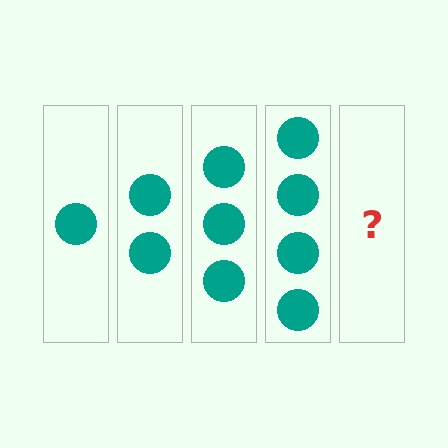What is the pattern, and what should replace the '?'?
The pattern is that each step adds one more circle. The '?' should be 5 circles.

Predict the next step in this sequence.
The next step is 5 circles.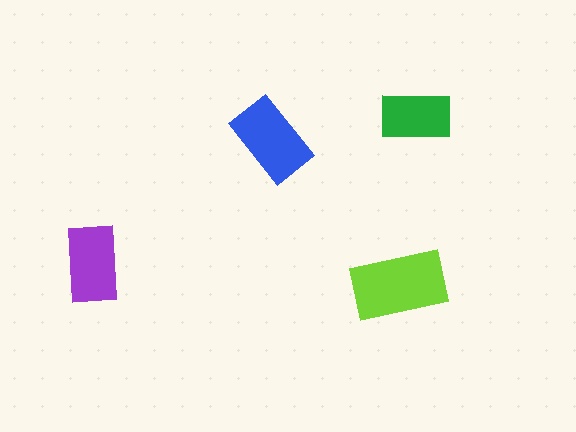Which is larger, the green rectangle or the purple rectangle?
The purple one.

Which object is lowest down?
The lime rectangle is bottommost.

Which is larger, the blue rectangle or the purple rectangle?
The blue one.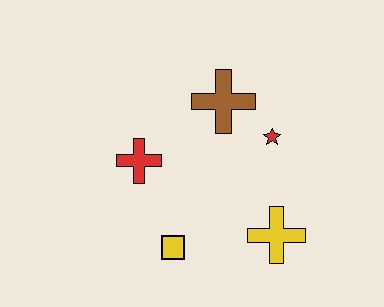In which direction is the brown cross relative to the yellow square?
The brown cross is above the yellow square.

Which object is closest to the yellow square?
The red cross is closest to the yellow square.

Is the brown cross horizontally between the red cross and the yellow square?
No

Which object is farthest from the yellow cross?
The red cross is farthest from the yellow cross.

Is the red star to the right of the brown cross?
Yes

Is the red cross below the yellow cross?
No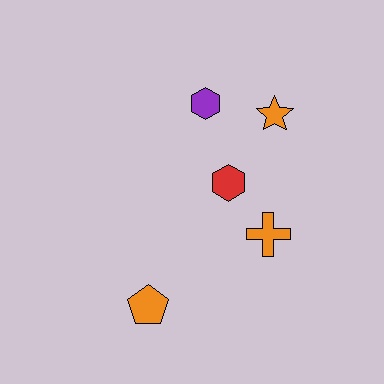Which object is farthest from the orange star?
The orange pentagon is farthest from the orange star.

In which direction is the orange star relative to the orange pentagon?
The orange star is above the orange pentagon.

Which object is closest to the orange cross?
The red hexagon is closest to the orange cross.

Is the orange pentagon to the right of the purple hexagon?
No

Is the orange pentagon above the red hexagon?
No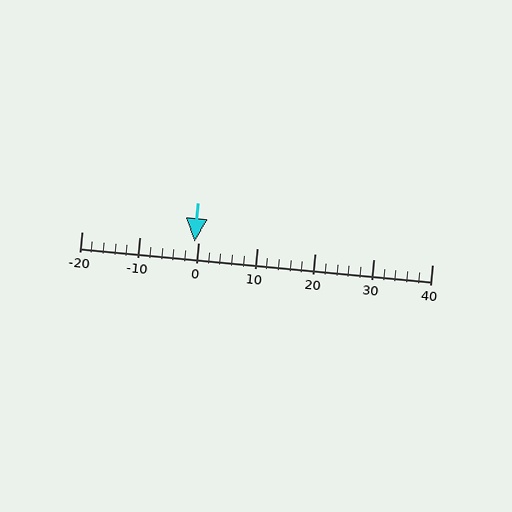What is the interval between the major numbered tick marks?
The major tick marks are spaced 10 units apart.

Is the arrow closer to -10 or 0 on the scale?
The arrow is closer to 0.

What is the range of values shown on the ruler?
The ruler shows values from -20 to 40.